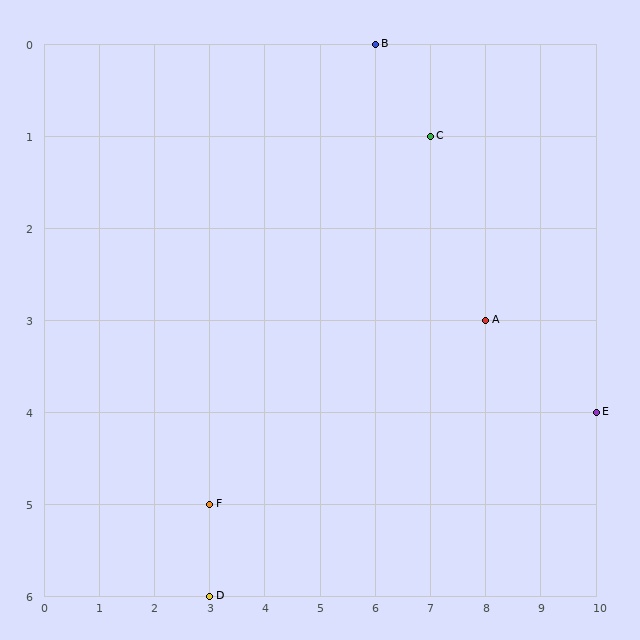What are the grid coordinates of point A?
Point A is at grid coordinates (8, 3).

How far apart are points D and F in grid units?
Points D and F are 1 row apart.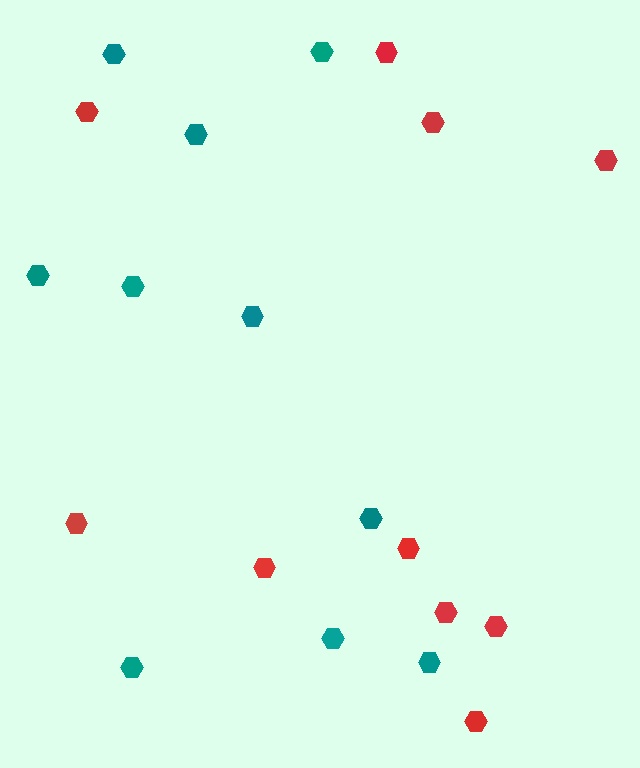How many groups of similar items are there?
There are 2 groups: one group of teal hexagons (10) and one group of red hexagons (10).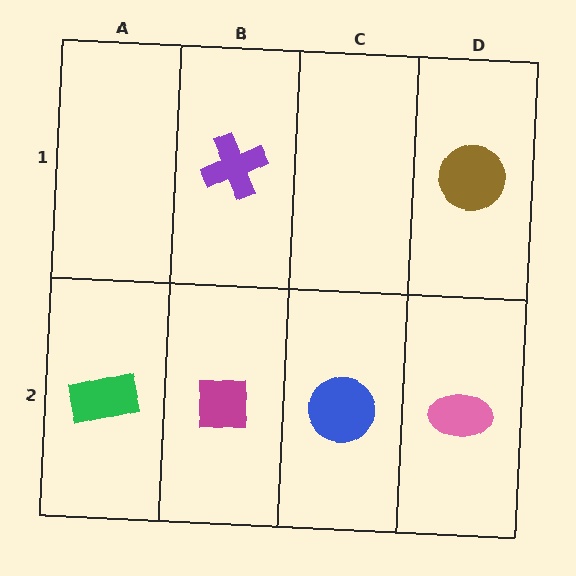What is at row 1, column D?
A brown circle.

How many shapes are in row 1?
2 shapes.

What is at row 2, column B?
A magenta square.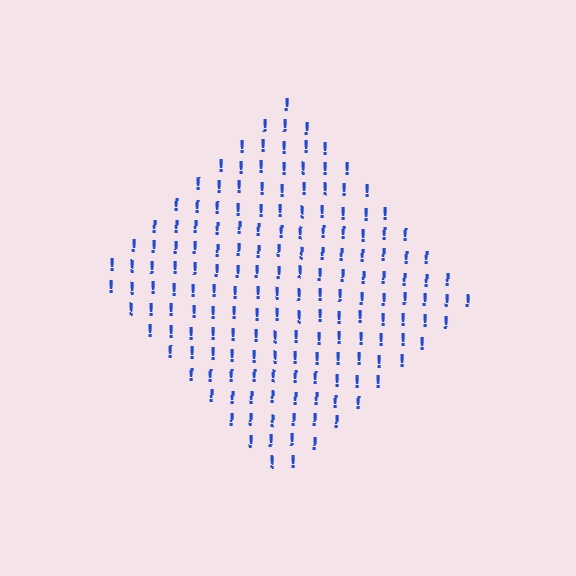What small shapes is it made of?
It is made of small exclamation marks.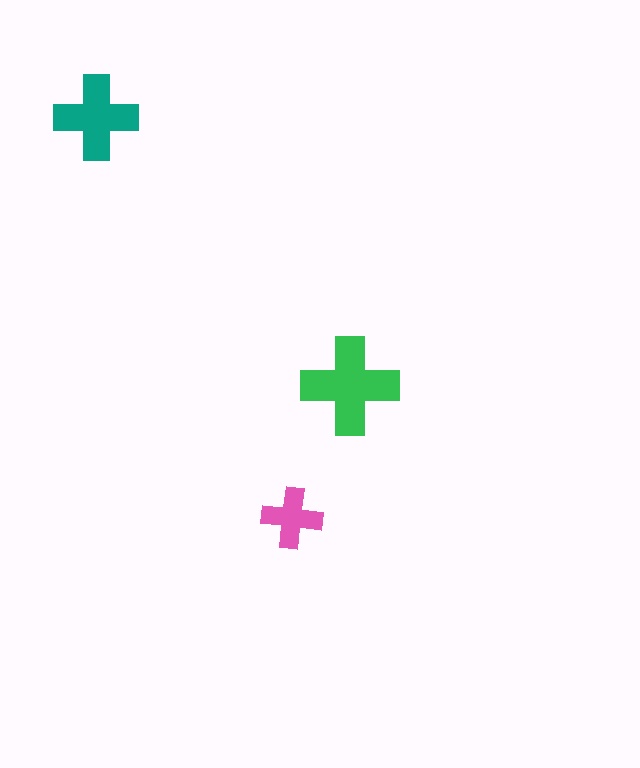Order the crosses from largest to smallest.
the green one, the teal one, the pink one.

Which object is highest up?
The teal cross is topmost.